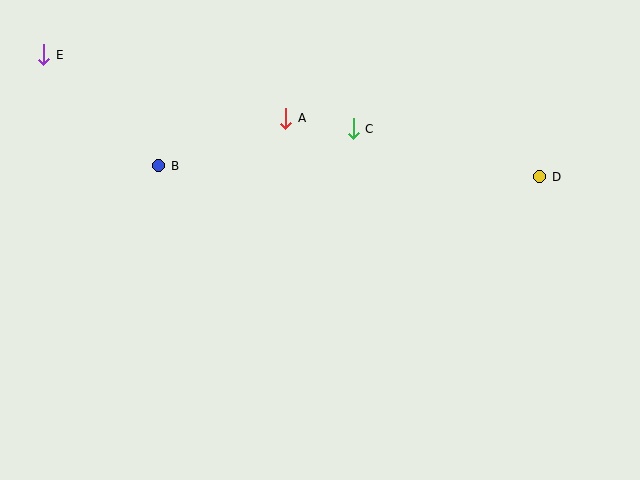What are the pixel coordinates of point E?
Point E is at (44, 55).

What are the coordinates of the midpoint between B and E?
The midpoint between B and E is at (101, 110).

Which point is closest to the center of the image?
Point C at (353, 129) is closest to the center.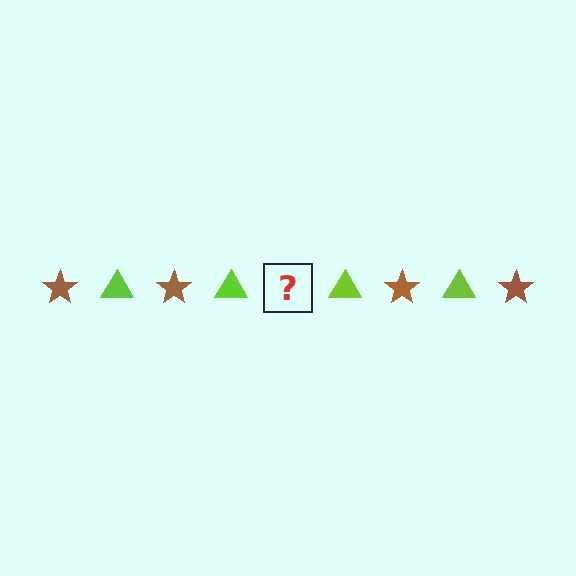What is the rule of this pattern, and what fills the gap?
The rule is that the pattern alternates between brown star and lime triangle. The gap should be filled with a brown star.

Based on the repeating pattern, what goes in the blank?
The blank should be a brown star.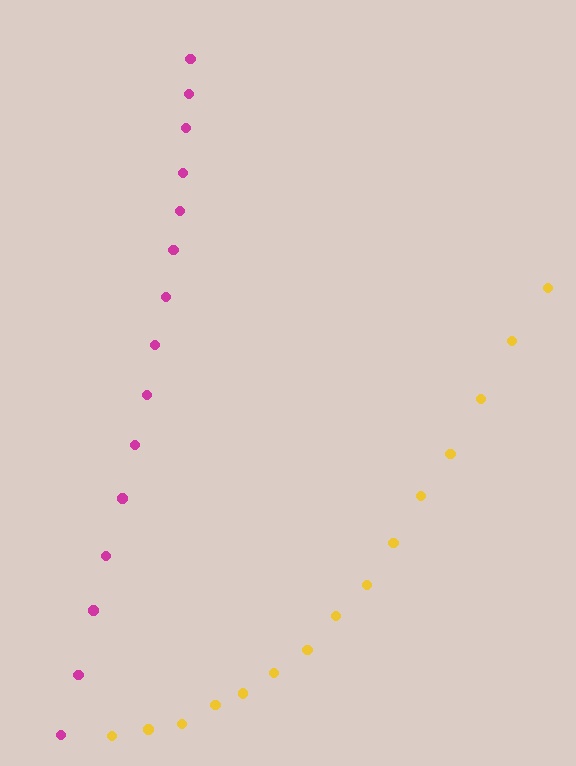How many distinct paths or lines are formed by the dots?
There are 2 distinct paths.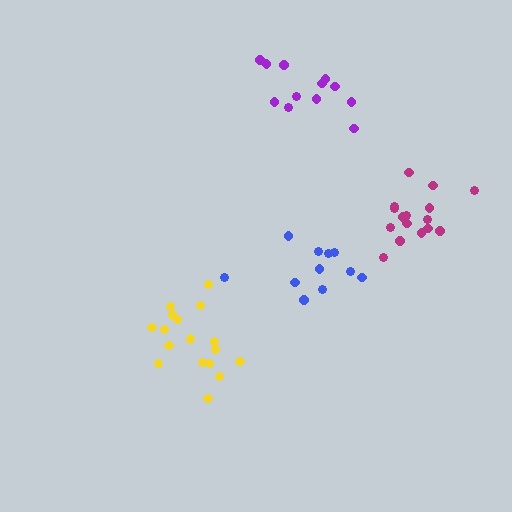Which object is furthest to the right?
The magenta cluster is rightmost.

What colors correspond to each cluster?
The clusters are colored: blue, magenta, purple, yellow.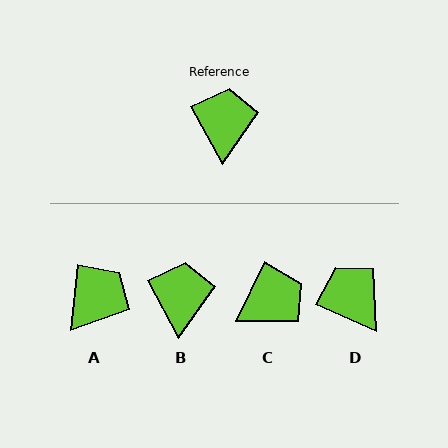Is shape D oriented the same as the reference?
No, it is off by about 37 degrees.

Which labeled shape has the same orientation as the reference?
B.